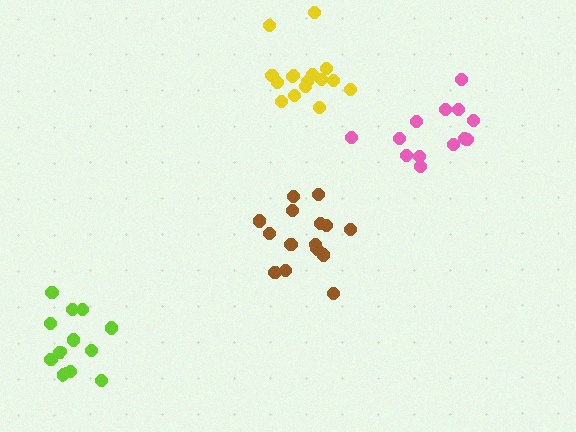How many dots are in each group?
Group 1: 16 dots, Group 2: 13 dots, Group 3: 12 dots, Group 4: 16 dots (57 total).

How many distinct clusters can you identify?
There are 4 distinct clusters.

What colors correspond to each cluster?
The clusters are colored: brown, pink, lime, yellow.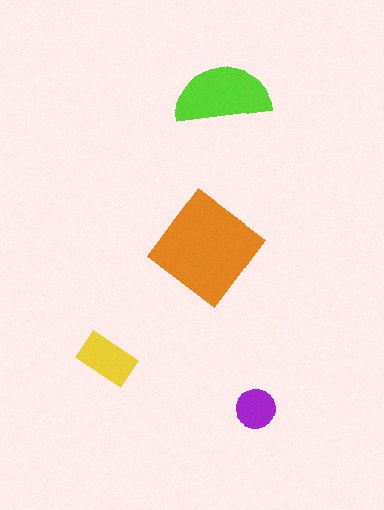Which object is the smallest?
The purple circle.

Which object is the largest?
The orange diamond.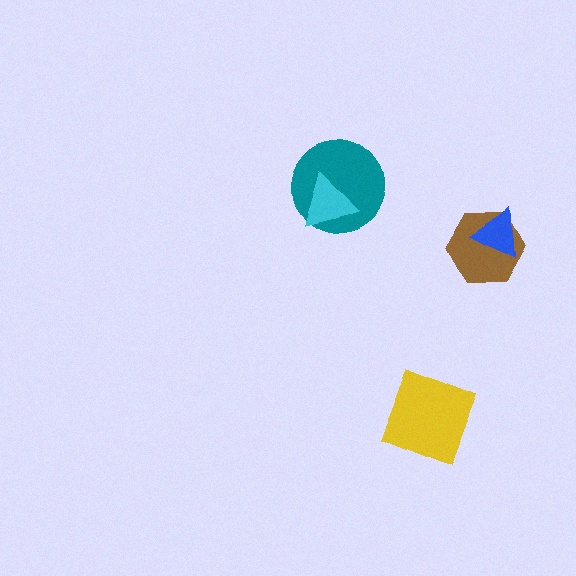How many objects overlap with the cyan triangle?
1 object overlaps with the cyan triangle.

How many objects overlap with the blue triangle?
1 object overlaps with the blue triangle.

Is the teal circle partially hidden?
Yes, it is partially covered by another shape.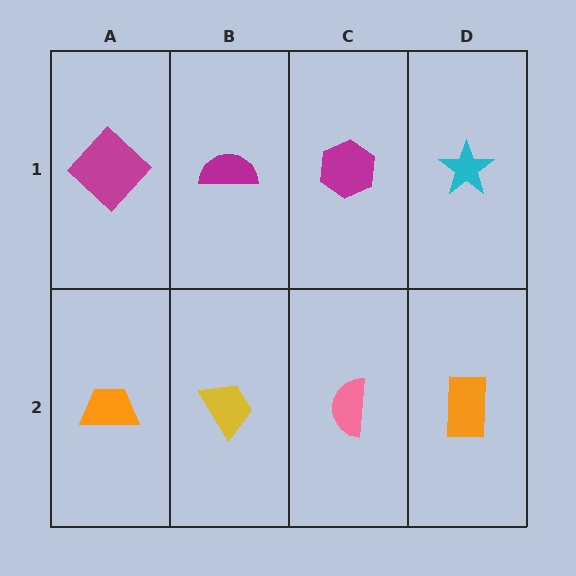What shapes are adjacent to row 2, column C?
A magenta hexagon (row 1, column C), a yellow trapezoid (row 2, column B), an orange rectangle (row 2, column D).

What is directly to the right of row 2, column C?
An orange rectangle.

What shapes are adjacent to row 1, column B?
A yellow trapezoid (row 2, column B), a magenta diamond (row 1, column A), a magenta hexagon (row 1, column C).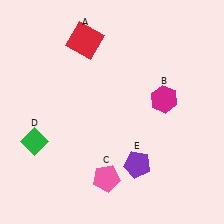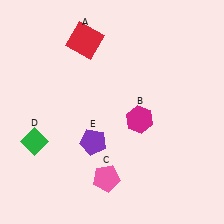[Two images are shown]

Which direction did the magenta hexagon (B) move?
The magenta hexagon (B) moved left.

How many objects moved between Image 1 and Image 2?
2 objects moved between the two images.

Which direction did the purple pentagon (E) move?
The purple pentagon (E) moved left.